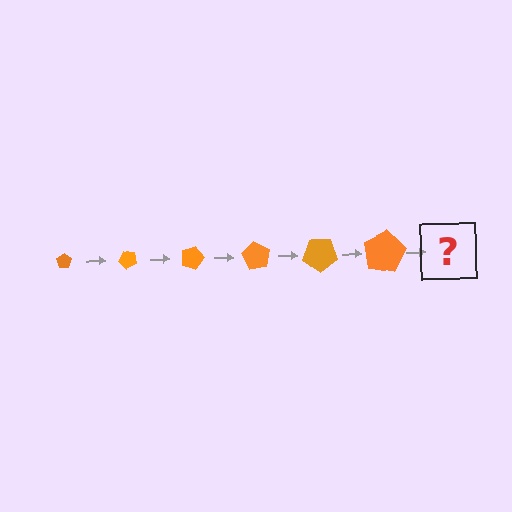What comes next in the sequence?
The next element should be a pentagon, larger than the previous one and rotated 270 degrees from the start.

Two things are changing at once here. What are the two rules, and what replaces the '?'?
The two rules are that the pentagon grows larger each step and it rotates 45 degrees each step. The '?' should be a pentagon, larger than the previous one and rotated 270 degrees from the start.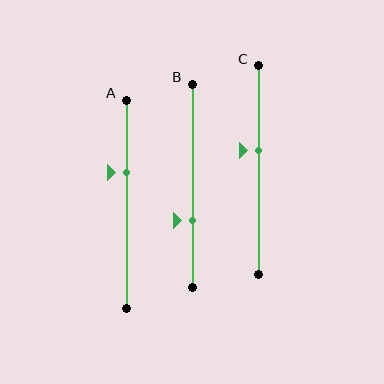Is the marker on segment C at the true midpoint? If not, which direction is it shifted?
No, the marker on segment C is shifted upward by about 10% of the segment length.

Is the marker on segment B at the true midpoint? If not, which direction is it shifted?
No, the marker on segment B is shifted downward by about 17% of the segment length.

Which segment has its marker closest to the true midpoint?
Segment C has its marker closest to the true midpoint.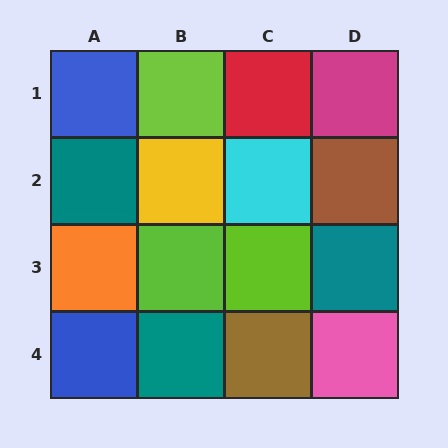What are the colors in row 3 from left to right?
Orange, lime, lime, teal.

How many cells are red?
1 cell is red.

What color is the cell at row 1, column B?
Lime.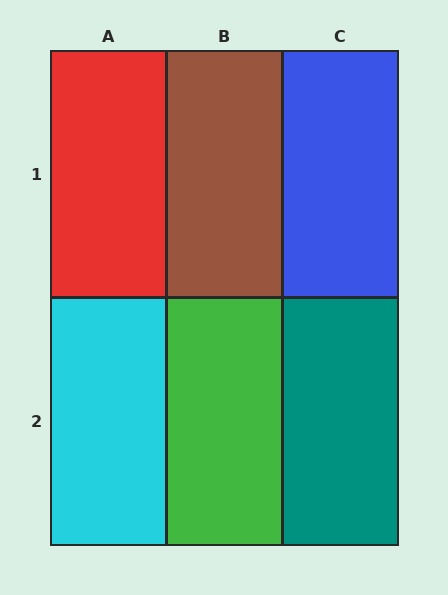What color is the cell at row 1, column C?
Blue.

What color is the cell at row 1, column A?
Red.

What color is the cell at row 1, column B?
Brown.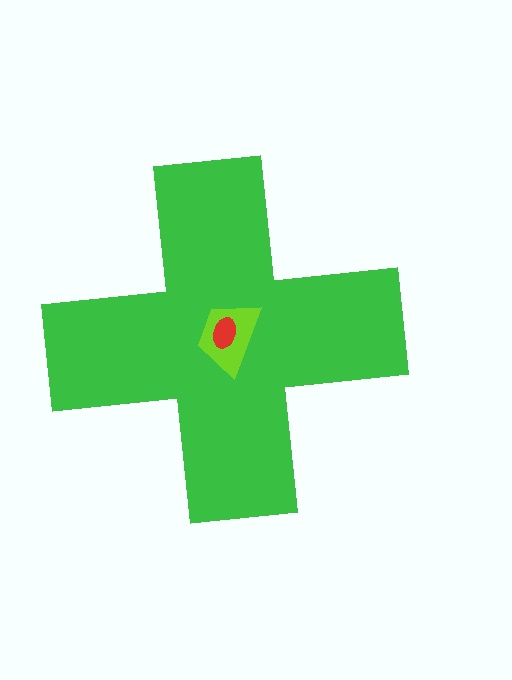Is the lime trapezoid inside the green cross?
Yes.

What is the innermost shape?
The red ellipse.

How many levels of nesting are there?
3.